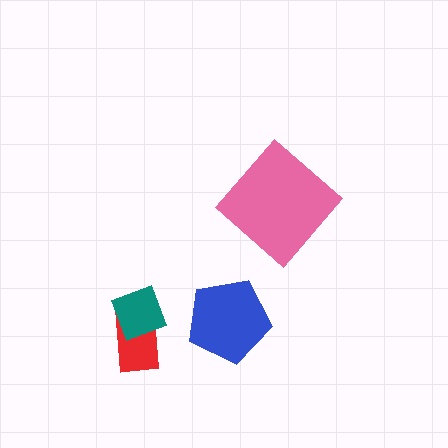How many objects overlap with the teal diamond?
1 object overlaps with the teal diamond.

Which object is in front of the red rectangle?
The teal diamond is in front of the red rectangle.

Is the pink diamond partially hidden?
No, no other shape covers it.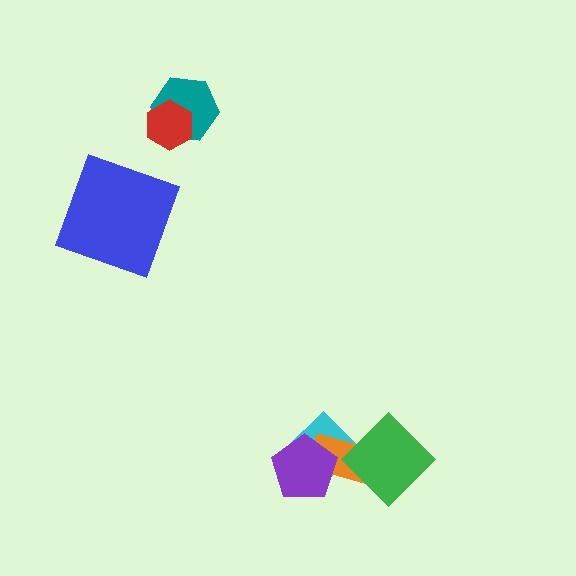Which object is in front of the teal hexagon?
The red hexagon is in front of the teal hexagon.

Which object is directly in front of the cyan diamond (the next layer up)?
The orange rectangle is directly in front of the cyan diamond.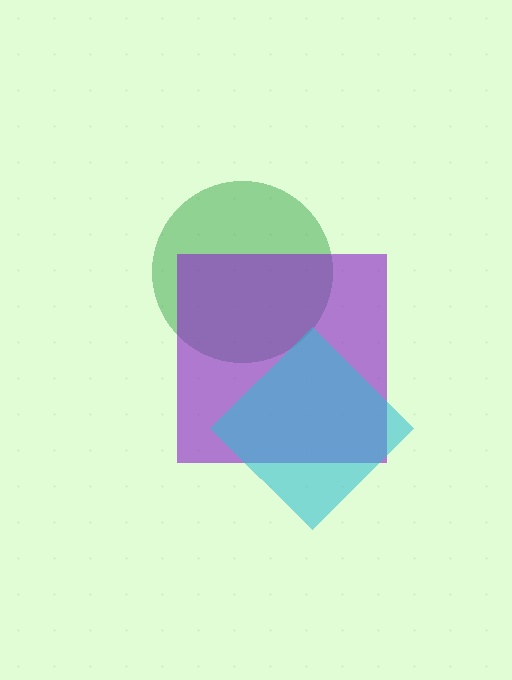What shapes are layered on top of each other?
The layered shapes are: a green circle, a purple square, a cyan diamond.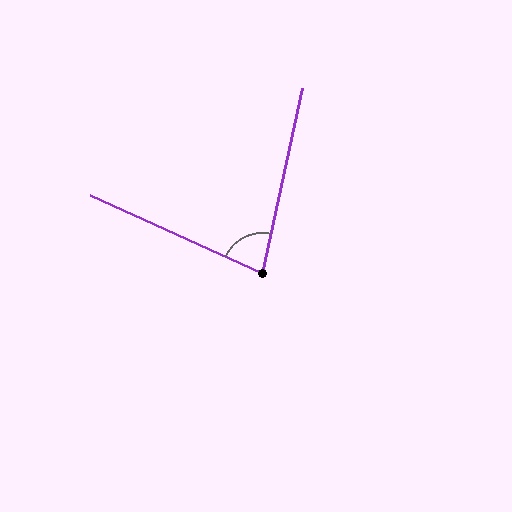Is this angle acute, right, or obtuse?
It is acute.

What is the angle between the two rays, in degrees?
Approximately 78 degrees.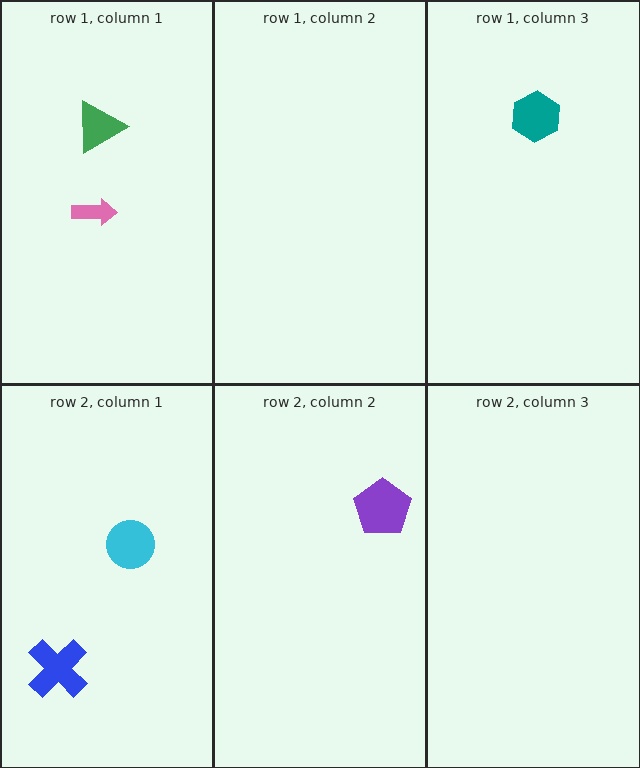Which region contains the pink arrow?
The row 1, column 1 region.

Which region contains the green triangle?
The row 1, column 1 region.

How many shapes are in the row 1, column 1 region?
2.